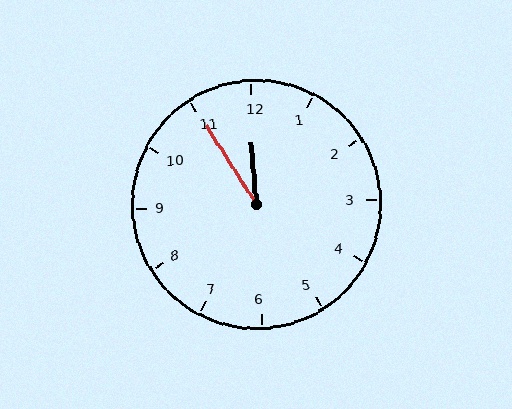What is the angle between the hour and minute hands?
Approximately 28 degrees.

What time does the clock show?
11:55.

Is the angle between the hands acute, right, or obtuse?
It is acute.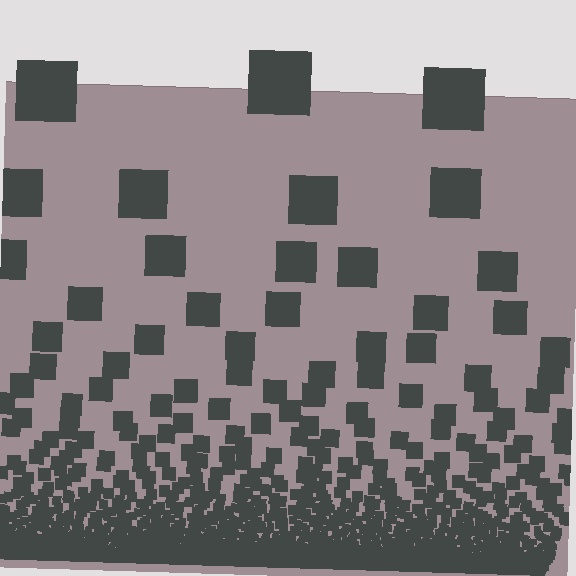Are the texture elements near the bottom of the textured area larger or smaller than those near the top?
Smaller. The gradient is inverted — elements near the bottom are smaller and denser.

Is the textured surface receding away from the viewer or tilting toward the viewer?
The surface appears to tilt toward the viewer. Texture elements get larger and sparser toward the top.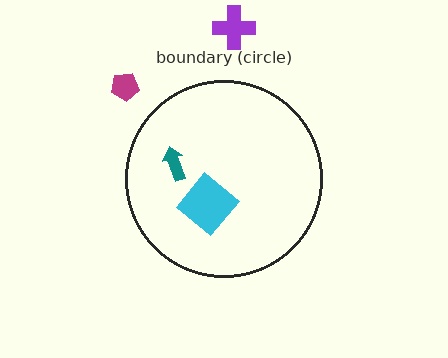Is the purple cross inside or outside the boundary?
Outside.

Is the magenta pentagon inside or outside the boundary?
Outside.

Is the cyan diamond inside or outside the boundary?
Inside.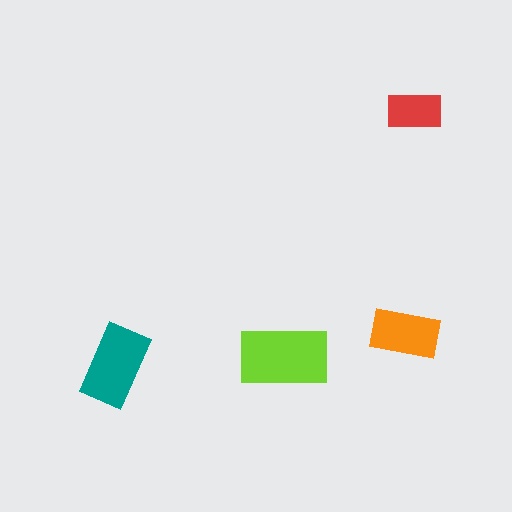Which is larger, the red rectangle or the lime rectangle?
The lime one.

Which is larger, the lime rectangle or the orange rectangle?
The lime one.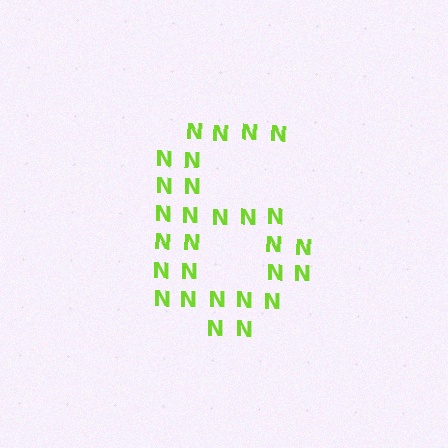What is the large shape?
The large shape is the digit 6.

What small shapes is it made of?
It is made of small letter N's.